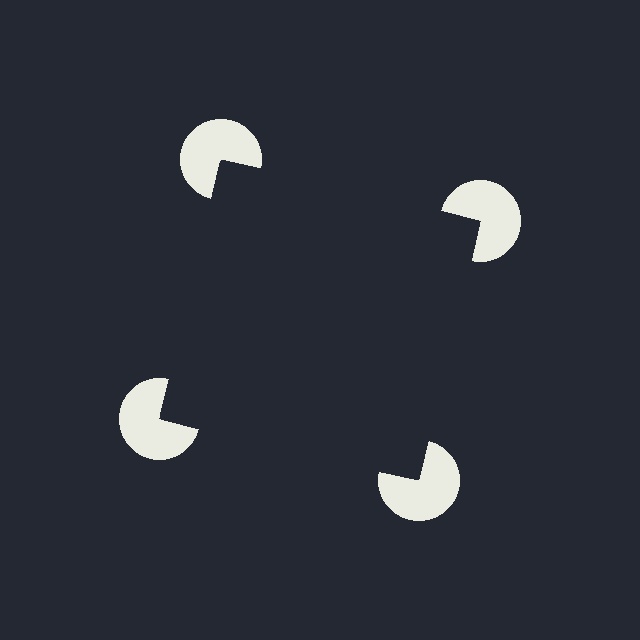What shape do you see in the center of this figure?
An illusory square — its edges are inferred from the aligned wedge cuts in the pac-man discs, not physically drawn.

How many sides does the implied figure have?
4 sides.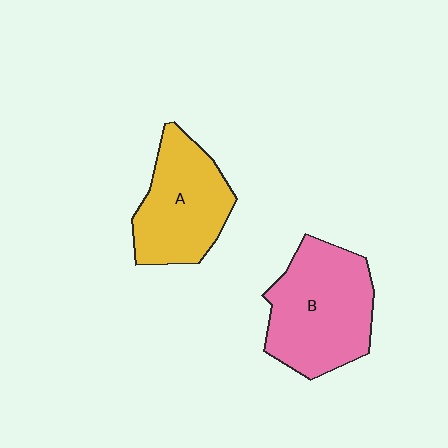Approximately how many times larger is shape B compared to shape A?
Approximately 1.2 times.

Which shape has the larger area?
Shape B (pink).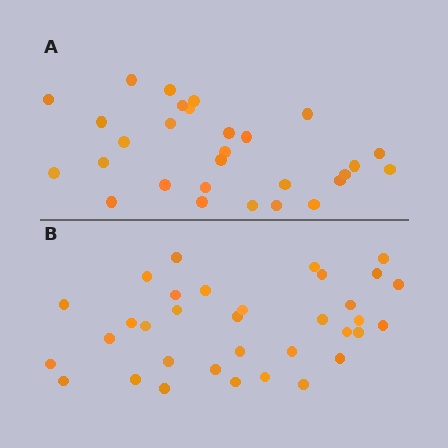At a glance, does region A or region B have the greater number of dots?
Region B (the bottom region) has more dots.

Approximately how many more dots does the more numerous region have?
Region B has about 5 more dots than region A.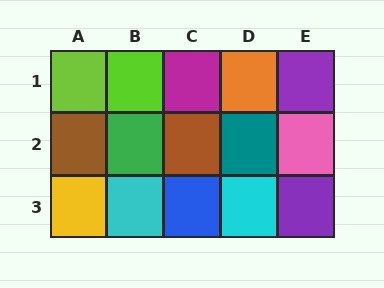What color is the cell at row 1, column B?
Lime.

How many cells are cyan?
2 cells are cyan.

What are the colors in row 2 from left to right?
Brown, green, brown, teal, pink.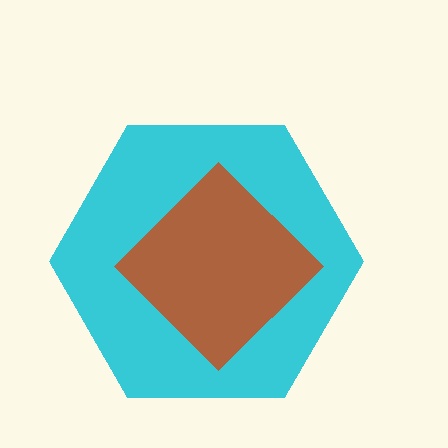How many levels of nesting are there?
2.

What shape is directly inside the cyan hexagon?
The brown diamond.